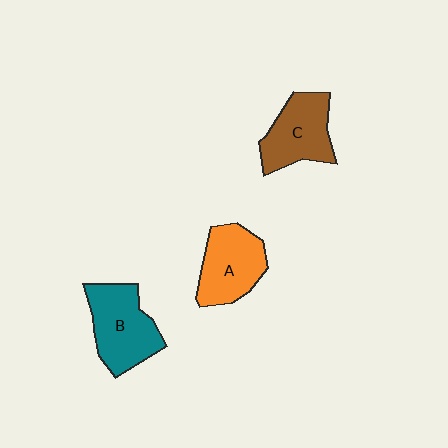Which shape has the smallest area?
Shape C (brown).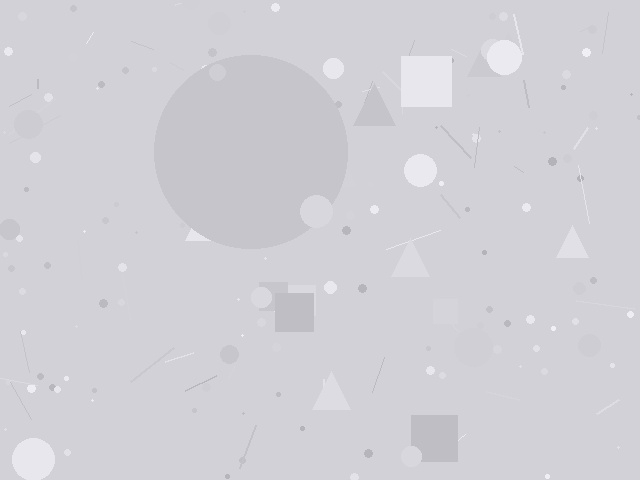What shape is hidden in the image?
A circle is hidden in the image.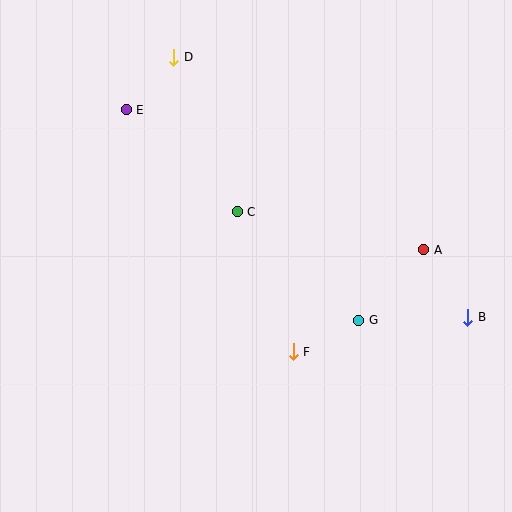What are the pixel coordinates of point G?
Point G is at (359, 320).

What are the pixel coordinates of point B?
Point B is at (468, 317).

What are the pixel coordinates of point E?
Point E is at (126, 110).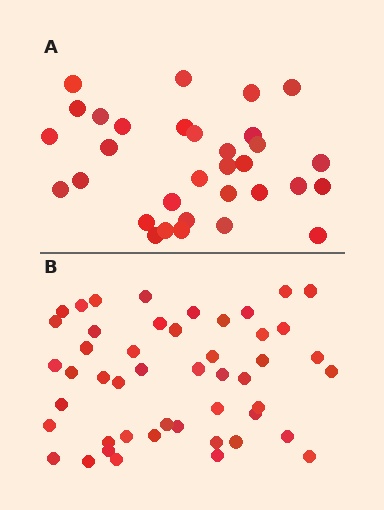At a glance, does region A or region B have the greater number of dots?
Region B (the bottom region) has more dots.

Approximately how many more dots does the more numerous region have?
Region B has approximately 15 more dots than region A.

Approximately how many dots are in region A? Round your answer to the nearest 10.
About 30 dots. (The exact count is 32, which rounds to 30.)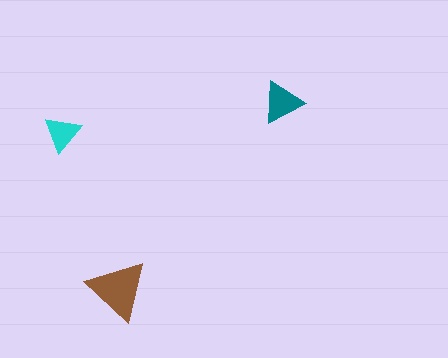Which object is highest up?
The teal triangle is topmost.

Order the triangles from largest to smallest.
the brown one, the teal one, the cyan one.